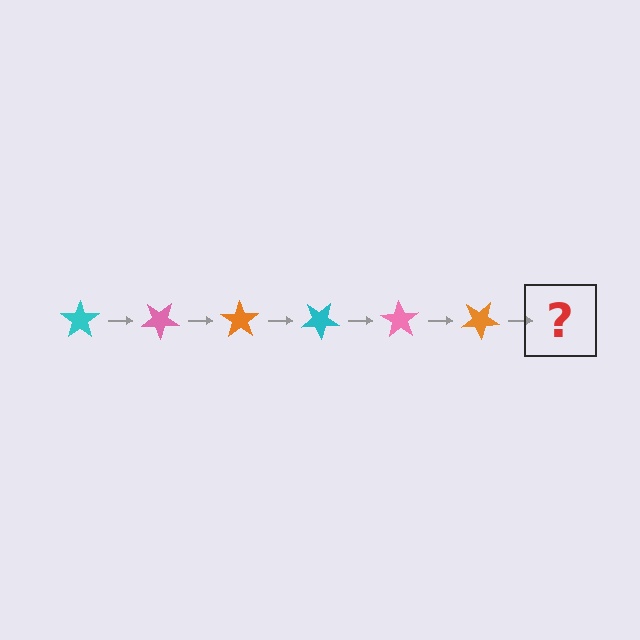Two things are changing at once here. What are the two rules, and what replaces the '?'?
The two rules are that it rotates 35 degrees each step and the color cycles through cyan, pink, and orange. The '?' should be a cyan star, rotated 210 degrees from the start.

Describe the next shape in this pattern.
It should be a cyan star, rotated 210 degrees from the start.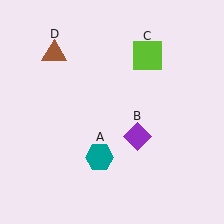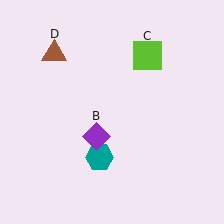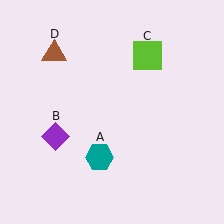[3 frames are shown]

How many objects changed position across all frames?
1 object changed position: purple diamond (object B).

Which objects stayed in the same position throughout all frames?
Teal hexagon (object A) and lime square (object C) and brown triangle (object D) remained stationary.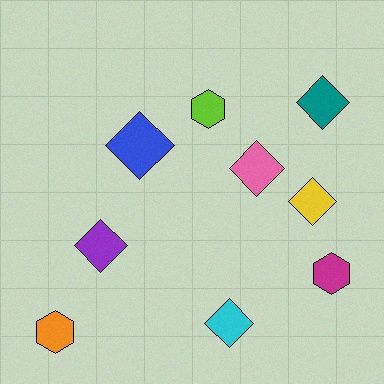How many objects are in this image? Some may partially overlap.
There are 9 objects.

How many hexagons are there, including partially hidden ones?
There are 3 hexagons.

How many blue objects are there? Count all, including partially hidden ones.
There is 1 blue object.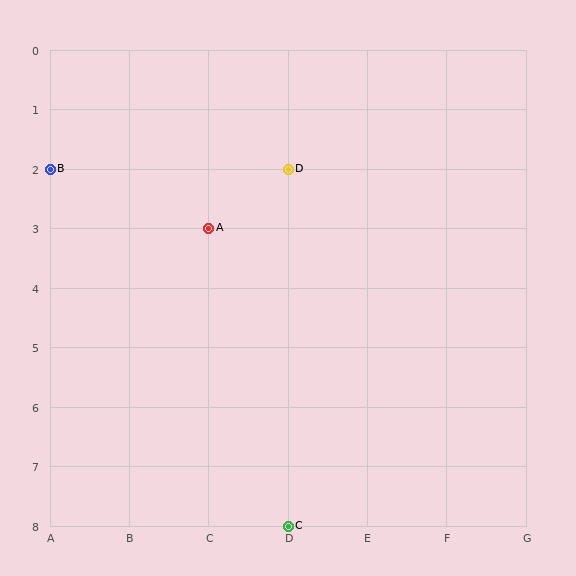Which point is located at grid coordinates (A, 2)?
Point B is at (A, 2).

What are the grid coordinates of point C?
Point C is at grid coordinates (D, 8).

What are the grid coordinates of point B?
Point B is at grid coordinates (A, 2).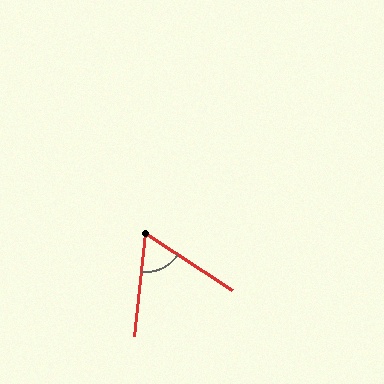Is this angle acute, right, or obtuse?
It is acute.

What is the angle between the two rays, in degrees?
Approximately 63 degrees.